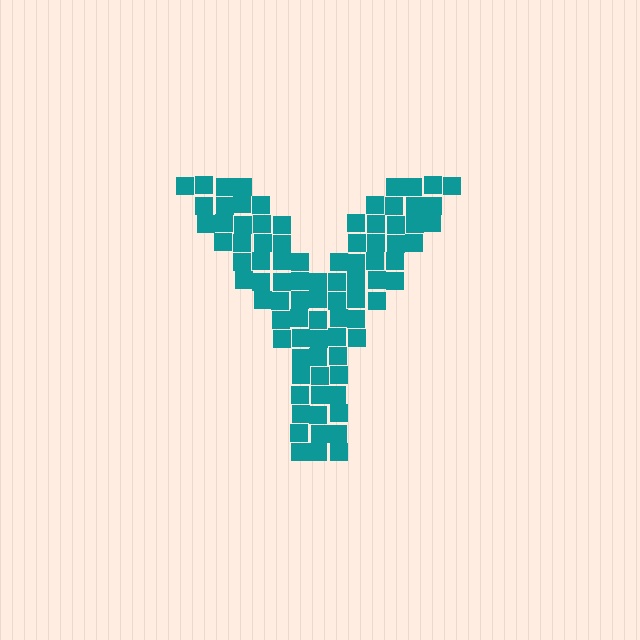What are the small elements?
The small elements are squares.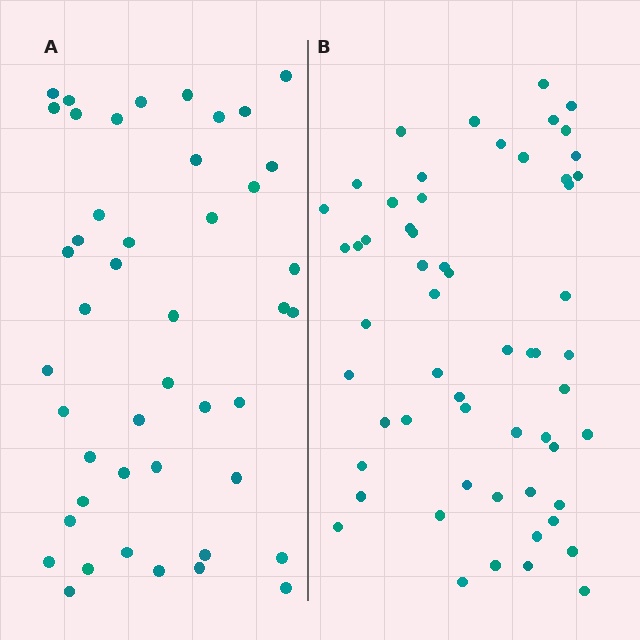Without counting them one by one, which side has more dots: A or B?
Region B (the right region) has more dots.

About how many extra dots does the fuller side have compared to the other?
Region B has approximately 15 more dots than region A.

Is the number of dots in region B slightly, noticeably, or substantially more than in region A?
Region B has noticeably more, but not dramatically so. The ratio is roughly 1.3 to 1.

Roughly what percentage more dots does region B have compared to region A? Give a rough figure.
About 30% more.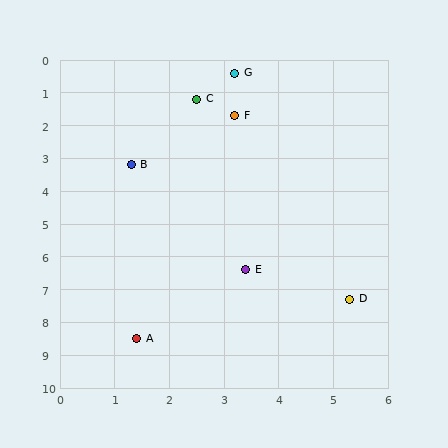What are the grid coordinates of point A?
Point A is at approximately (1.4, 8.5).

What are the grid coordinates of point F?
Point F is at approximately (3.2, 1.7).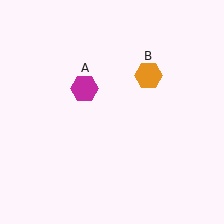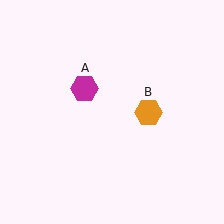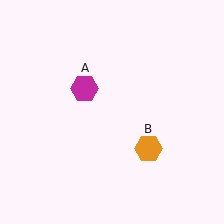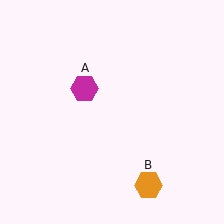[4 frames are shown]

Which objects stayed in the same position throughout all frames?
Magenta hexagon (object A) remained stationary.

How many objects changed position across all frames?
1 object changed position: orange hexagon (object B).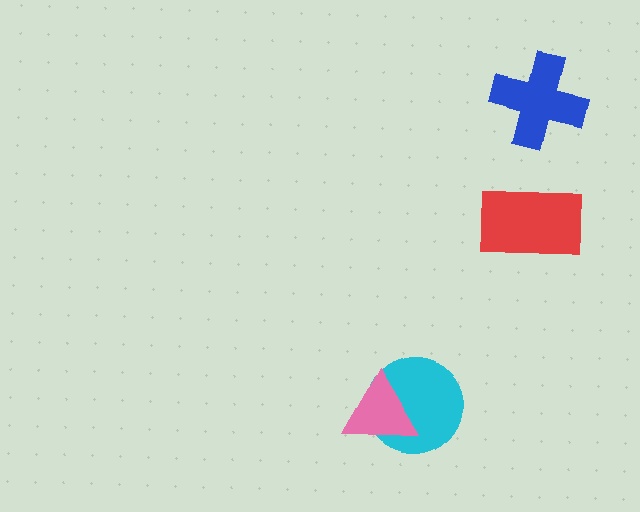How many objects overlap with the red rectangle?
0 objects overlap with the red rectangle.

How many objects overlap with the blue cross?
0 objects overlap with the blue cross.